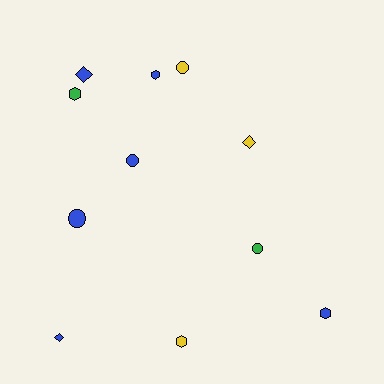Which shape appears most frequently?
Hexagon, with 4 objects.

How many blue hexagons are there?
There are 2 blue hexagons.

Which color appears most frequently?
Blue, with 6 objects.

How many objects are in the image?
There are 11 objects.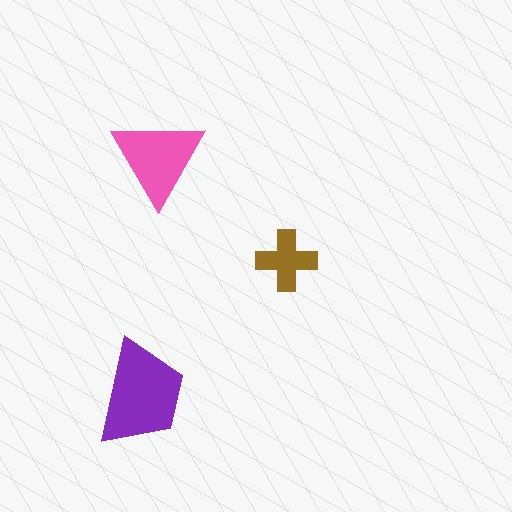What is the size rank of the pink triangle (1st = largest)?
2nd.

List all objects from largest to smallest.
The purple trapezoid, the pink triangle, the brown cross.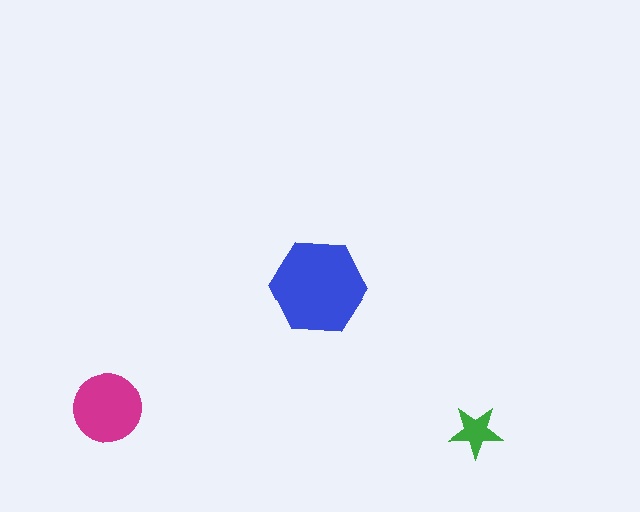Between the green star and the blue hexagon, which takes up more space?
The blue hexagon.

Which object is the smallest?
The green star.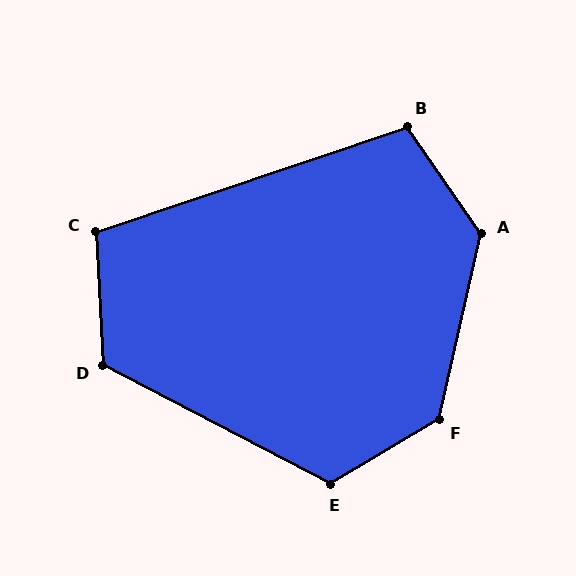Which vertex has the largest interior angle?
F, at approximately 133 degrees.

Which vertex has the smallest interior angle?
C, at approximately 105 degrees.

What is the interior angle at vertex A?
Approximately 133 degrees (obtuse).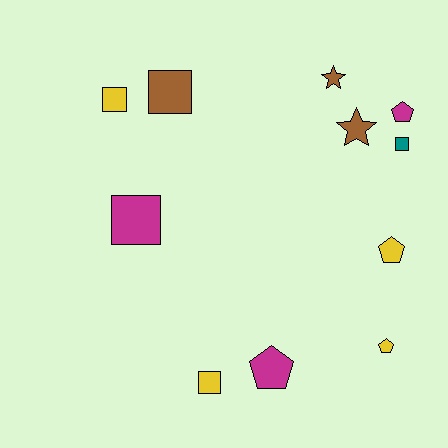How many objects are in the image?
There are 11 objects.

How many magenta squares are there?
There is 1 magenta square.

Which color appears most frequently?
Yellow, with 4 objects.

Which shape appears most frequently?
Square, with 5 objects.